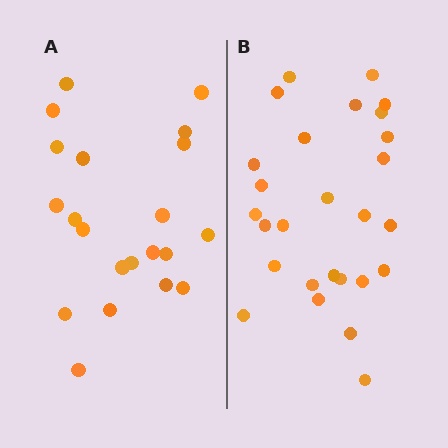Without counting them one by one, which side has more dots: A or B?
Region B (the right region) has more dots.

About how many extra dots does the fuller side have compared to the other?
Region B has about 6 more dots than region A.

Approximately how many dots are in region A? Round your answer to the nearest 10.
About 20 dots. (The exact count is 21, which rounds to 20.)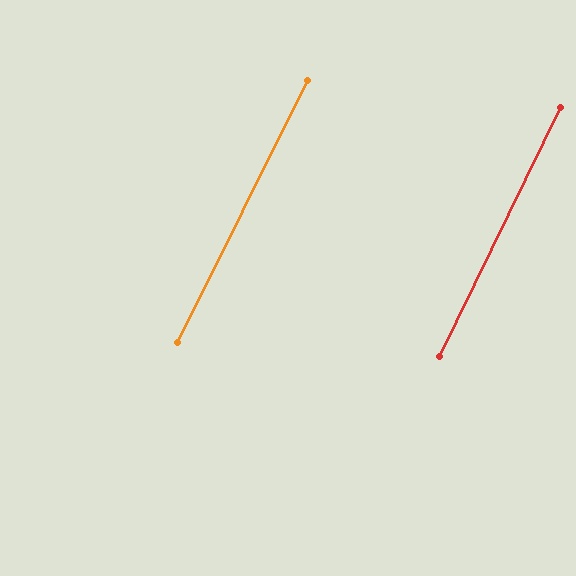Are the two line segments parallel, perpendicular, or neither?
Parallel — their directions differ by only 0.3°.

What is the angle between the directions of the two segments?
Approximately 0 degrees.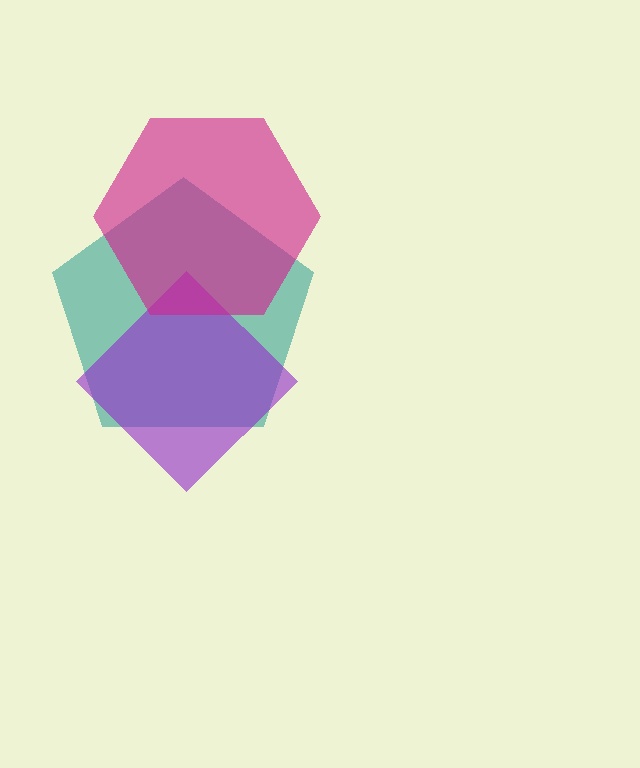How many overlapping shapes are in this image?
There are 3 overlapping shapes in the image.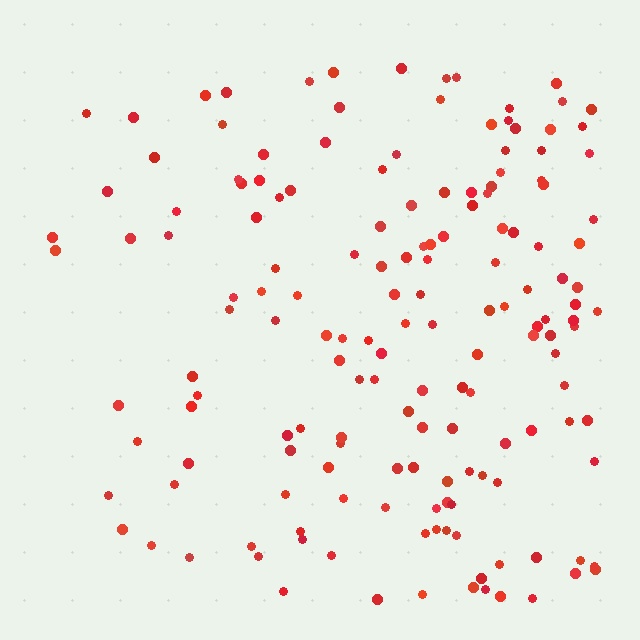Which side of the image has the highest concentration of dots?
The right.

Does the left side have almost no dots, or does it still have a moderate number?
Still a moderate number, just noticeably fewer than the right.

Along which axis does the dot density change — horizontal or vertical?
Horizontal.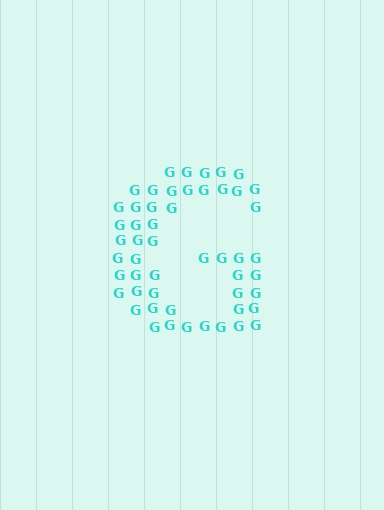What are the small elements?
The small elements are letter G's.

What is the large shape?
The large shape is the letter G.